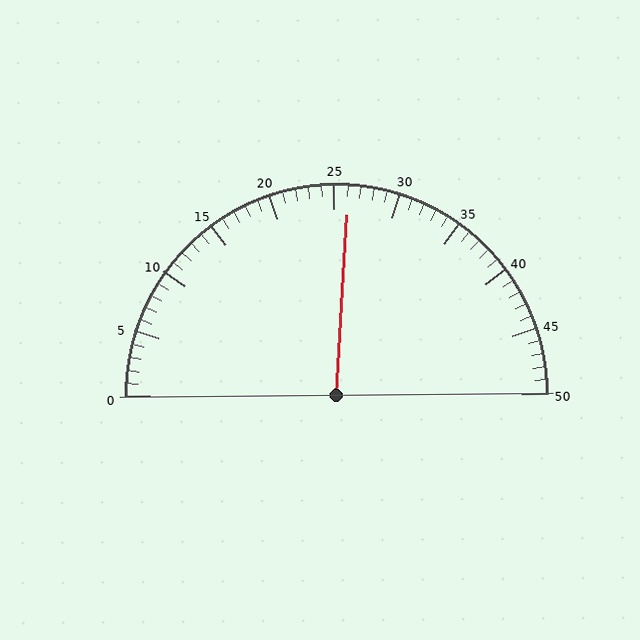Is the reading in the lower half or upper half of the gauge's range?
The reading is in the upper half of the range (0 to 50).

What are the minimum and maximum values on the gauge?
The gauge ranges from 0 to 50.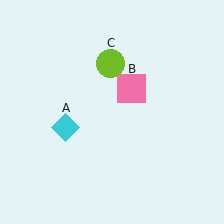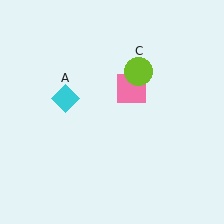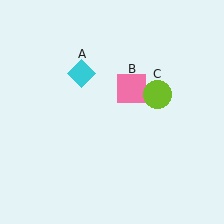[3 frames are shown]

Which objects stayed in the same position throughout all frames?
Pink square (object B) remained stationary.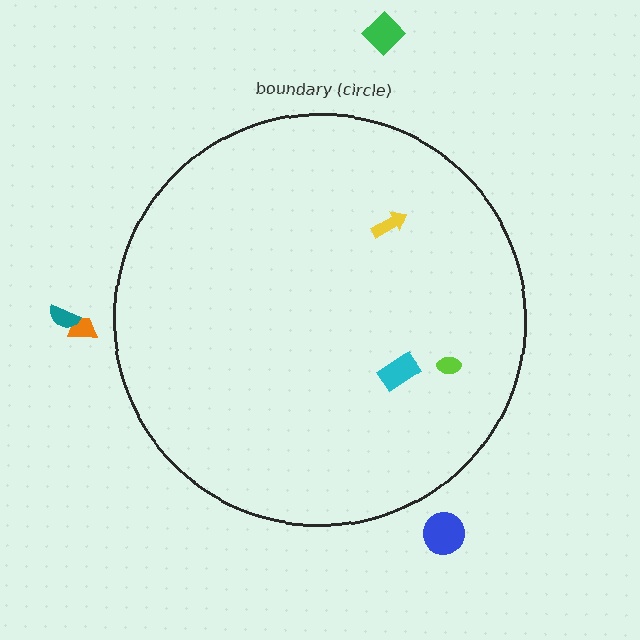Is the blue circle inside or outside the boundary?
Outside.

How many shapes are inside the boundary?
3 inside, 4 outside.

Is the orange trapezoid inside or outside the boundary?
Outside.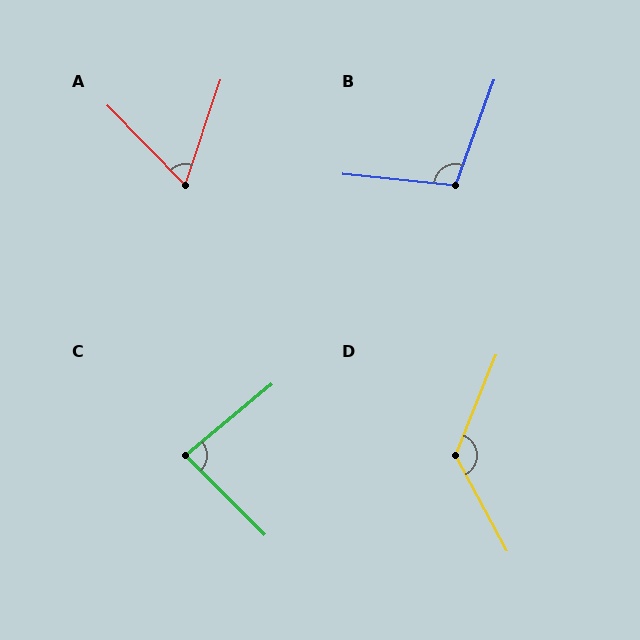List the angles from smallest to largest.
A (63°), C (84°), B (104°), D (130°).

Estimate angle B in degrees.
Approximately 104 degrees.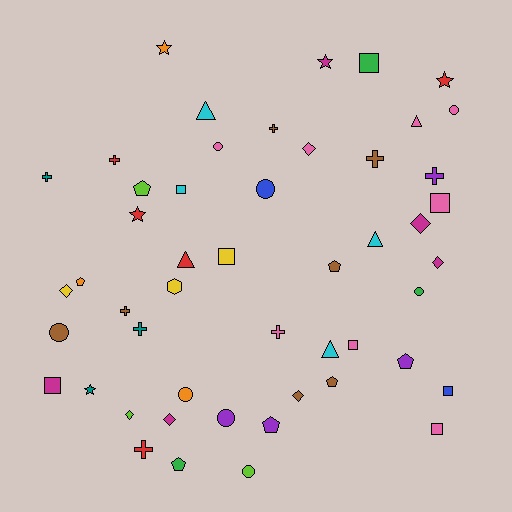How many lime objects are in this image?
There are 3 lime objects.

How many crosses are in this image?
There are 9 crosses.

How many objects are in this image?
There are 50 objects.